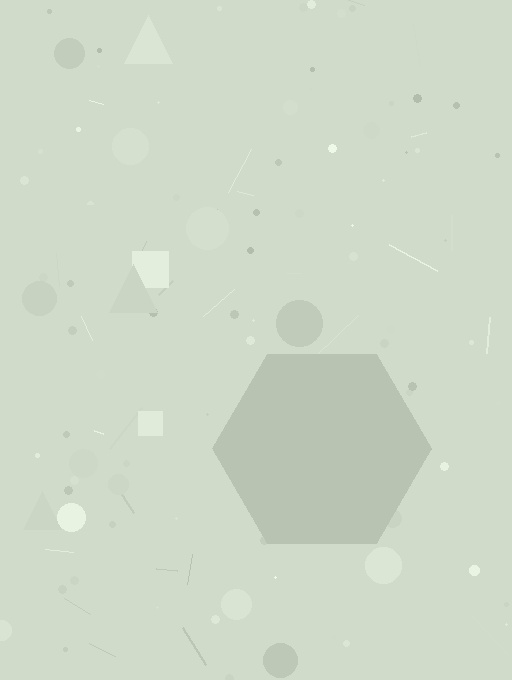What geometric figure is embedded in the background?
A hexagon is embedded in the background.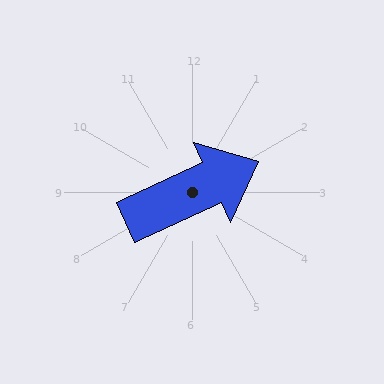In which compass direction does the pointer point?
Northeast.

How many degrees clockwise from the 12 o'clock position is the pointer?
Approximately 65 degrees.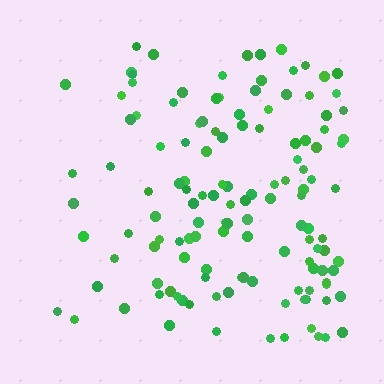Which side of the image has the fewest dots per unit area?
The left.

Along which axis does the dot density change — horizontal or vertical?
Horizontal.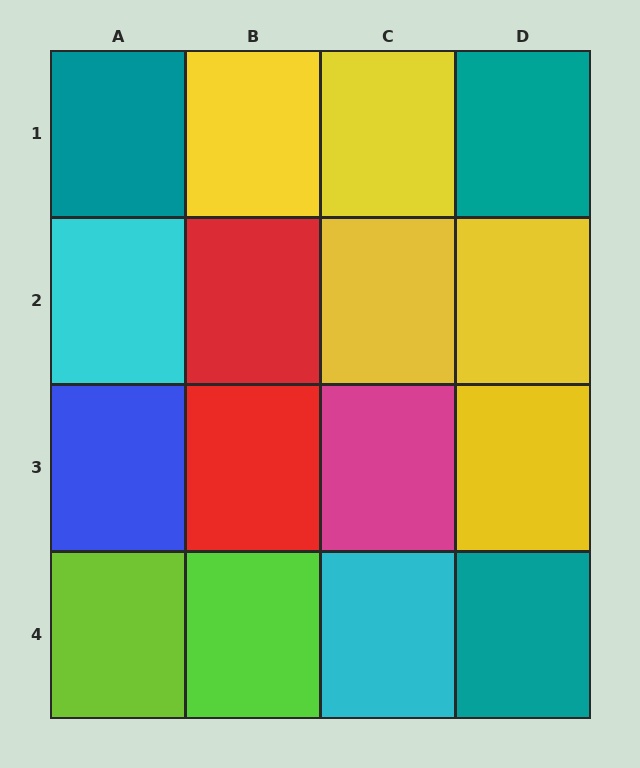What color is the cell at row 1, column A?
Teal.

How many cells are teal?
3 cells are teal.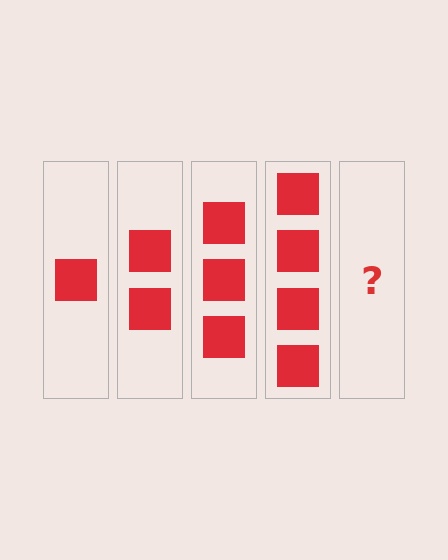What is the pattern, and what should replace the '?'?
The pattern is that each step adds one more square. The '?' should be 5 squares.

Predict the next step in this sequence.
The next step is 5 squares.